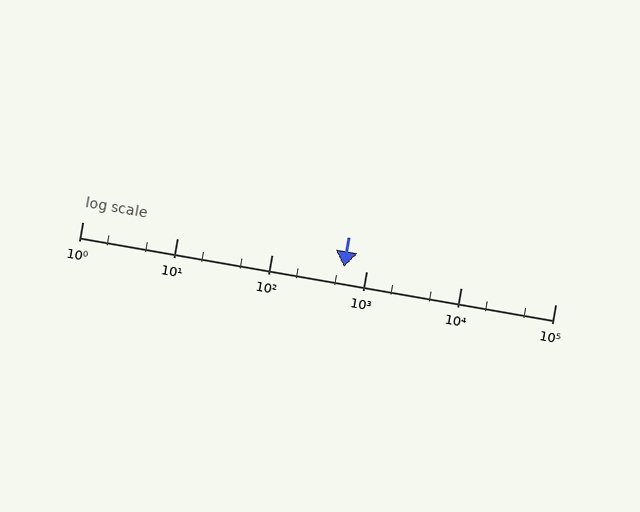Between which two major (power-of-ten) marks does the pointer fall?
The pointer is between 100 and 1000.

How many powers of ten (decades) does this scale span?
The scale spans 5 decades, from 1 to 100000.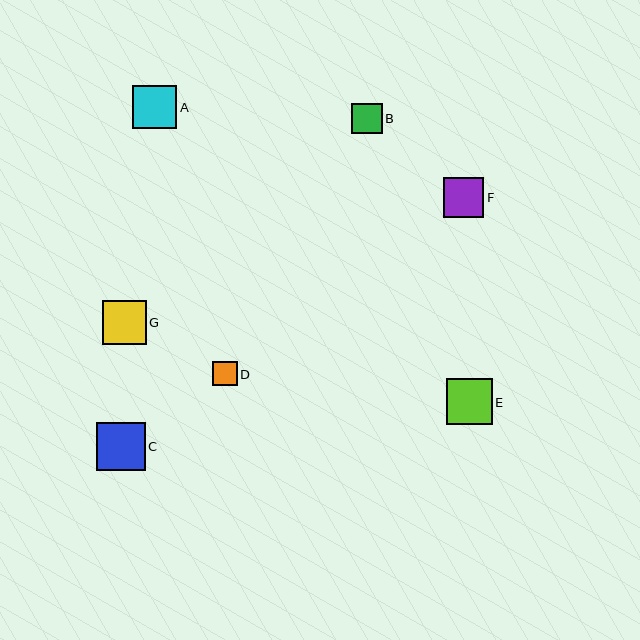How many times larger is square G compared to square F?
Square G is approximately 1.1 times the size of square F.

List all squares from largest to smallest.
From largest to smallest: C, E, G, A, F, B, D.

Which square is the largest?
Square C is the largest with a size of approximately 48 pixels.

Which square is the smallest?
Square D is the smallest with a size of approximately 25 pixels.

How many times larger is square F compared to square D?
Square F is approximately 1.6 times the size of square D.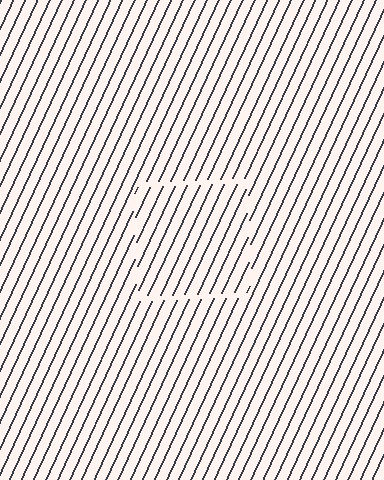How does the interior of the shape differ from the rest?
The interior of the shape contains the same grating, shifted by half a period — the contour is defined by the phase discontinuity where line-ends from the inner and outer gratings abut.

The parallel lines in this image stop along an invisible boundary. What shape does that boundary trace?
An illusory square. The interior of the shape contains the same grating, shifted by half a period — the contour is defined by the phase discontinuity where line-ends from the inner and outer gratings abut.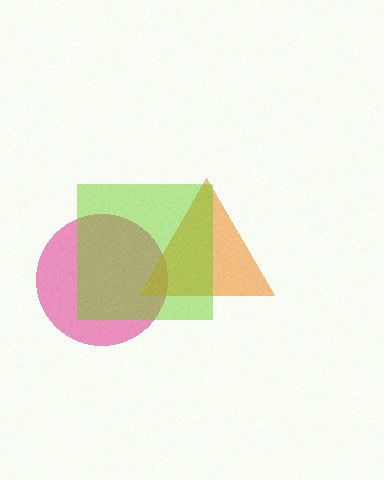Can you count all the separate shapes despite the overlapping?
Yes, there are 3 separate shapes.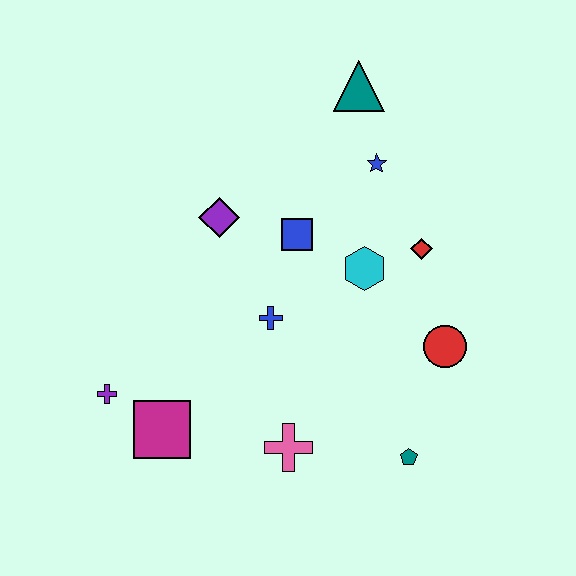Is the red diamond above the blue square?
No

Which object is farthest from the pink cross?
The teal triangle is farthest from the pink cross.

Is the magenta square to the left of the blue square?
Yes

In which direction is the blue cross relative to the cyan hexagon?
The blue cross is to the left of the cyan hexagon.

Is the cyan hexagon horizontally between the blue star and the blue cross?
Yes